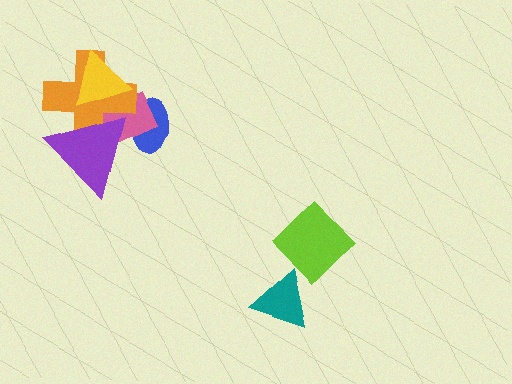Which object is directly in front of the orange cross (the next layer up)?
The yellow triangle is directly in front of the orange cross.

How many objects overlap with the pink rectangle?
4 objects overlap with the pink rectangle.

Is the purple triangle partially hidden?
No, no other shape covers it.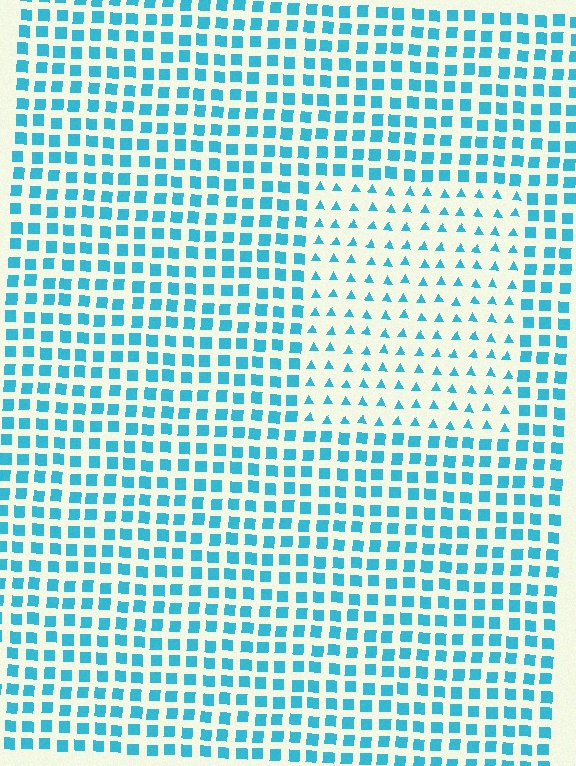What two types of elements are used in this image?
The image uses triangles inside the rectangle region and squares outside it.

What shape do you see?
I see a rectangle.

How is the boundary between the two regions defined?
The boundary is defined by a change in element shape: triangles inside vs. squares outside. All elements share the same color and spacing.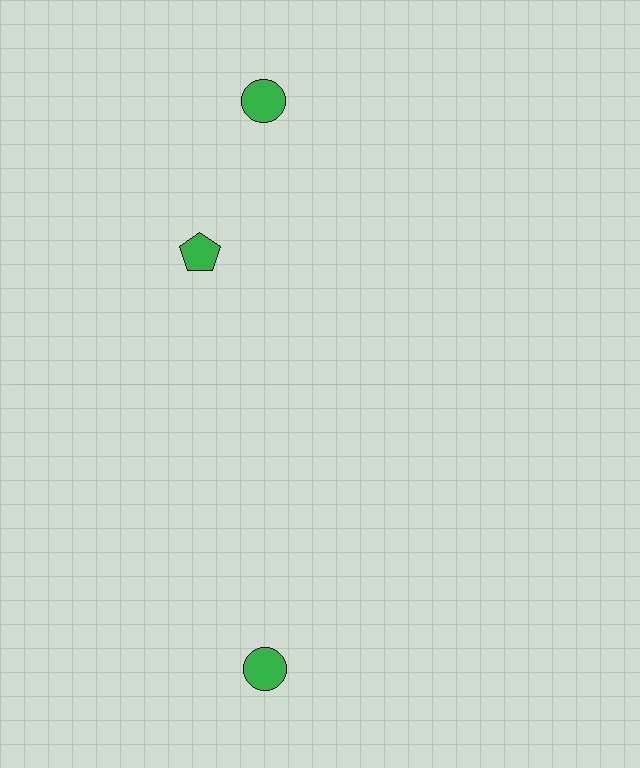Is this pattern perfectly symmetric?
No, the pattern is not perfectly symmetric. A green pentagon is missing from the bottom side.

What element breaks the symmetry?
A green pentagon is missing from the bottom side.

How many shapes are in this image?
There are 3 shapes in this image.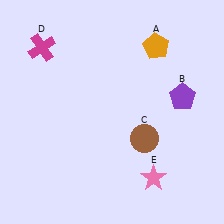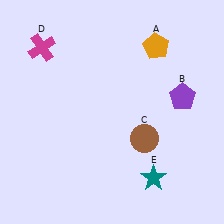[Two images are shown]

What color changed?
The star (E) changed from pink in Image 1 to teal in Image 2.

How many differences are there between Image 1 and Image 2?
There is 1 difference between the two images.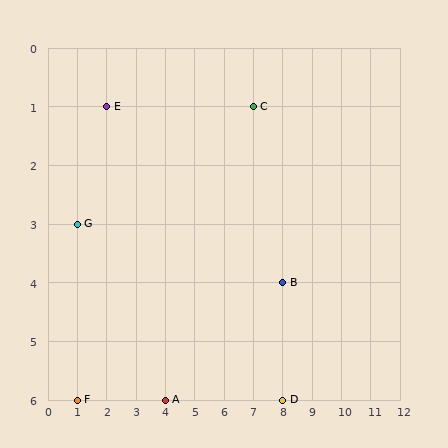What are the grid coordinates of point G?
Point G is at grid coordinates (1, 3).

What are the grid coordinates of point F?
Point F is at grid coordinates (1, 6).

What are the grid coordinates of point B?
Point B is at grid coordinates (8, 4).